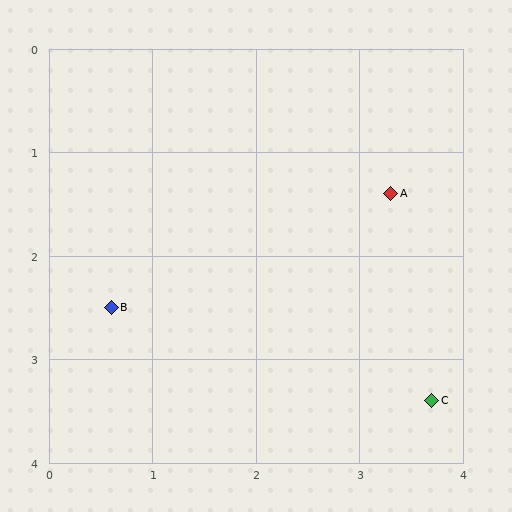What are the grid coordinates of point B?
Point B is at approximately (0.6, 2.5).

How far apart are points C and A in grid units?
Points C and A are about 2.0 grid units apart.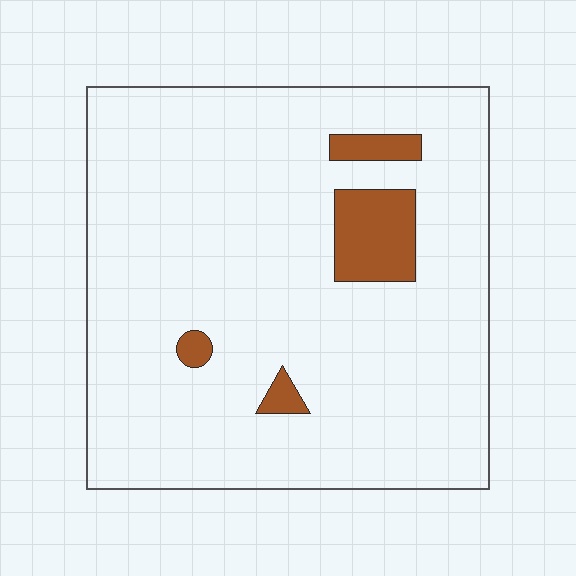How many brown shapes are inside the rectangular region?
4.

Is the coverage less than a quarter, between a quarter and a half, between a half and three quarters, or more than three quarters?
Less than a quarter.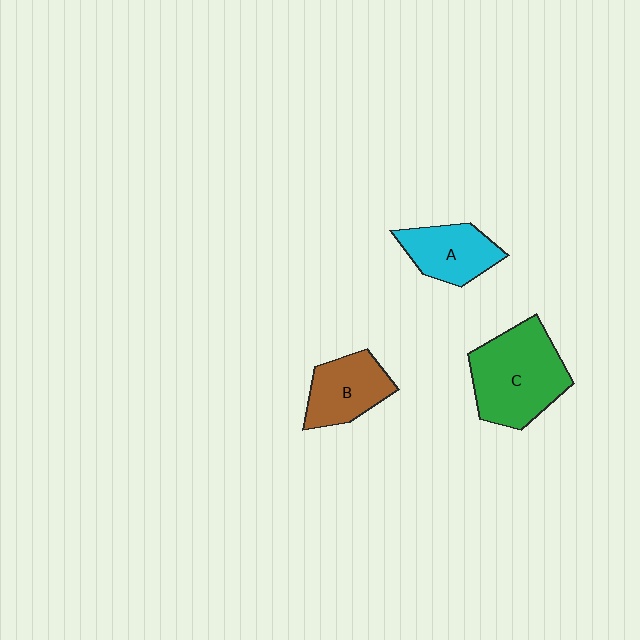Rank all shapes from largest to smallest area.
From largest to smallest: C (green), B (brown), A (cyan).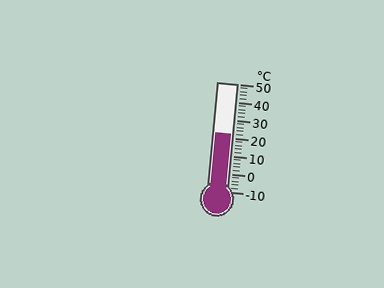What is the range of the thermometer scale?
The thermometer scale ranges from -10°C to 50°C.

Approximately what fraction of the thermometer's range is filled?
The thermometer is filled to approximately 55% of its range.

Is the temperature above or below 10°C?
The temperature is above 10°C.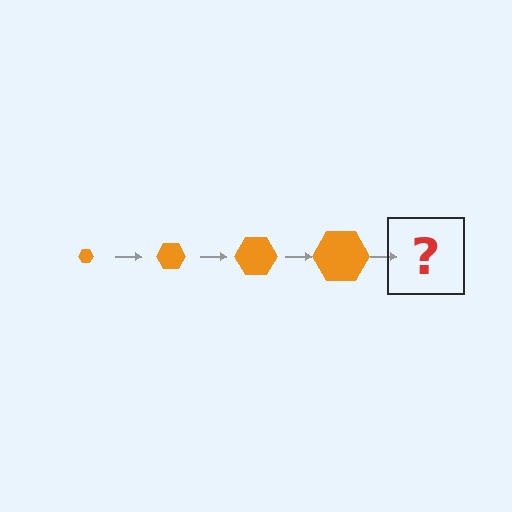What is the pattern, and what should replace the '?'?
The pattern is that the hexagon gets progressively larger each step. The '?' should be an orange hexagon, larger than the previous one.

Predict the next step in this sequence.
The next step is an orange hexagon, larger than the previous one.